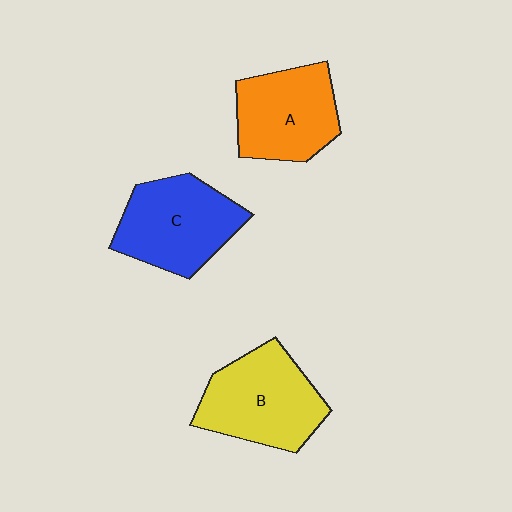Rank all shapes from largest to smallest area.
From largest to smallest: B (yellow), C (blue), A (orange).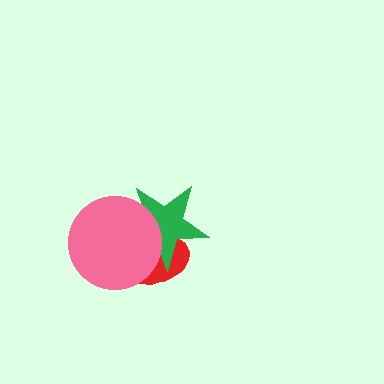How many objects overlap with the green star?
2 objects overlap with the green star.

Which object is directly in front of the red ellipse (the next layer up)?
The green star is directly in front of the red ellipse.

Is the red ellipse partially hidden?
Yes, it is partially covered by another shape.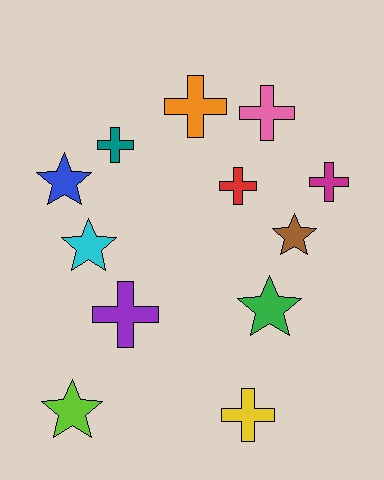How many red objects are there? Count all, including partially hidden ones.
There is 1 red object.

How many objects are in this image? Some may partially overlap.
There are 12 objects.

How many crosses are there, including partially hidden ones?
There are 7 crosses.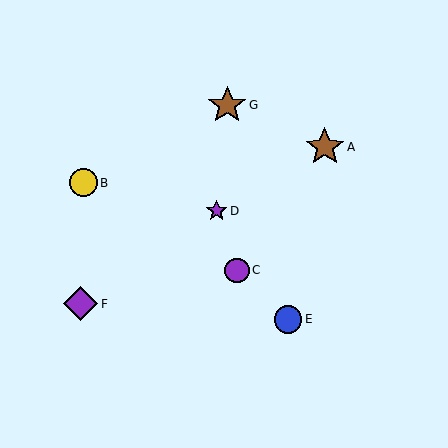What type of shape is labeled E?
Shape E is a blue circle.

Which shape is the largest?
The brown star (labeled G) is the largest.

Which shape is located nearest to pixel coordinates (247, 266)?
The purple circle (labeled C) at (237, 270) is nearest to that location.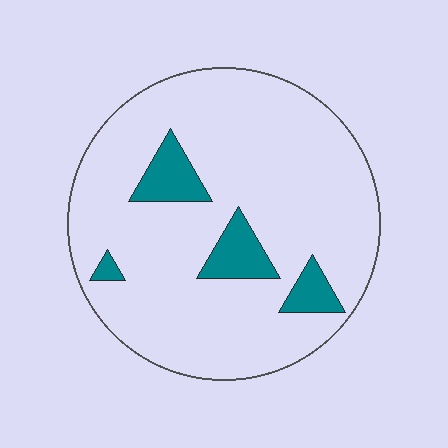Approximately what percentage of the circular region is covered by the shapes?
Approximately 10%.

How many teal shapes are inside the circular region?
4.